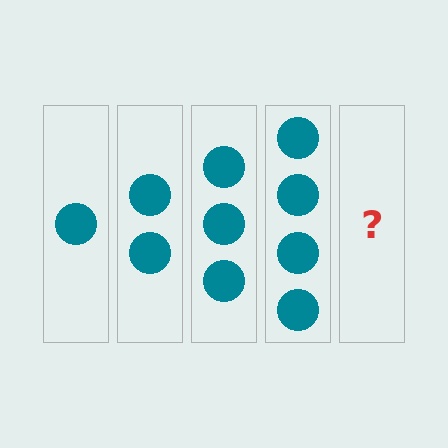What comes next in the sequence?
The next element should be 5 circles.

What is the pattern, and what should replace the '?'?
The pattern is that each step adds one more circle. The '?' should be 5 circles.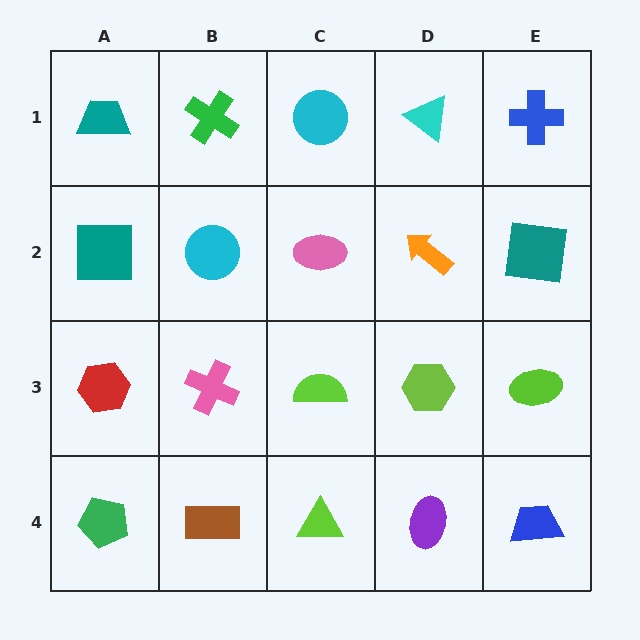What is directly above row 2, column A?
A teal trapezoid.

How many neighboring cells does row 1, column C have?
3.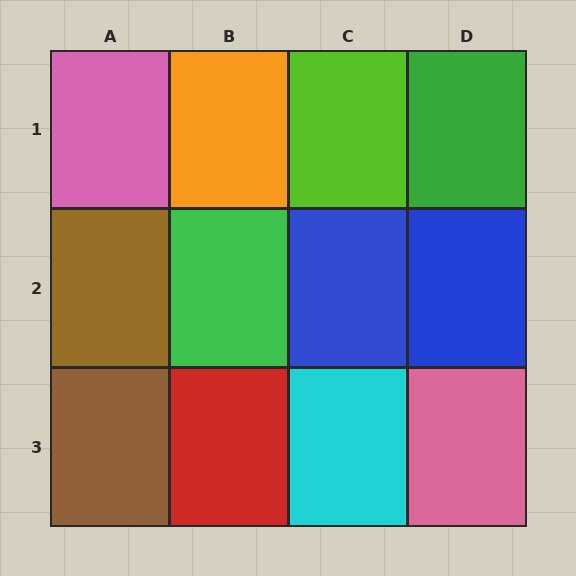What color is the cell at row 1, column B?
Orange.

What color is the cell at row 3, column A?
Brown.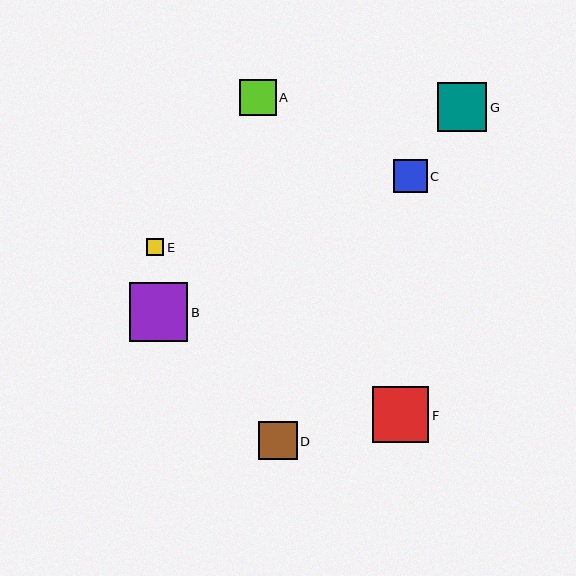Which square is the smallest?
Square E is the smallest with a size of approximately 17 pixels.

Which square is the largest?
Square B is the largest with a size of approximately 59 pixels.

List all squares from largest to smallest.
From largest to smallest: B, F, G, D, A, C, E.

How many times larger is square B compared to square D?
Square B is approximately 1.5 times the size of square D.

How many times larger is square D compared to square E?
Square D is approximately 2.3 times the size of square E.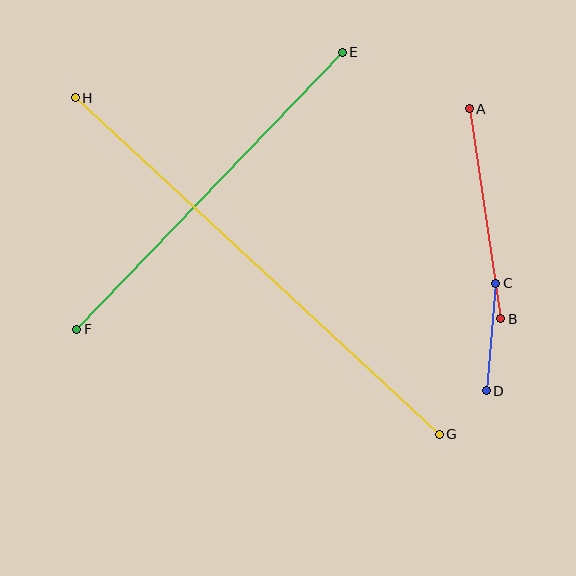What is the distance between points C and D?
The distance is approximately 108 pixels.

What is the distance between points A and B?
The distance is approximately 212 pixels.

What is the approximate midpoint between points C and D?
The midpoint is at approximately (491, 337) pixels.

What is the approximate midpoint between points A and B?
The midpoint is at approximately (485, 214) pixels.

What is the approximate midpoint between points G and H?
The midpoint is at approximately (257, 266) pixels.